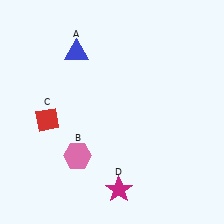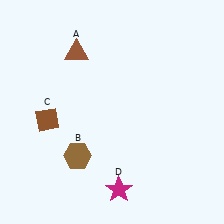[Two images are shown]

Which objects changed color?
A changed from blue to brown. B changed from pink to brown. C changed from red to brown.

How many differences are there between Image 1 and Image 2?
There are 3 differences between the two images.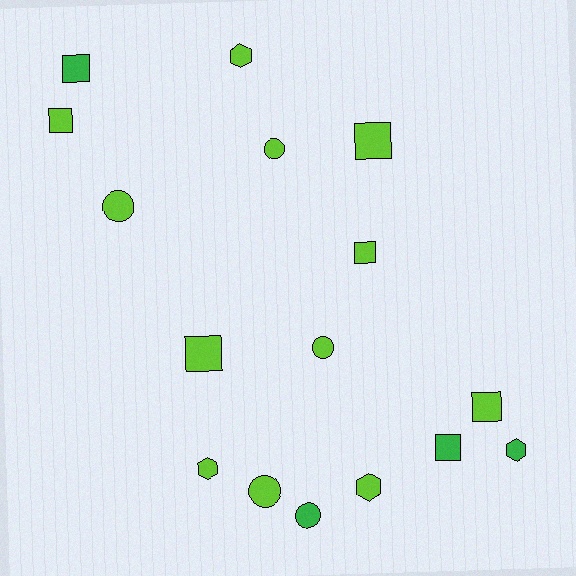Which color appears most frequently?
Lime, with 12 objects.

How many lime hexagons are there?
There are 3 lime hexagons.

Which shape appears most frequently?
Square, with 7 objects.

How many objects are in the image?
There are 16 objects.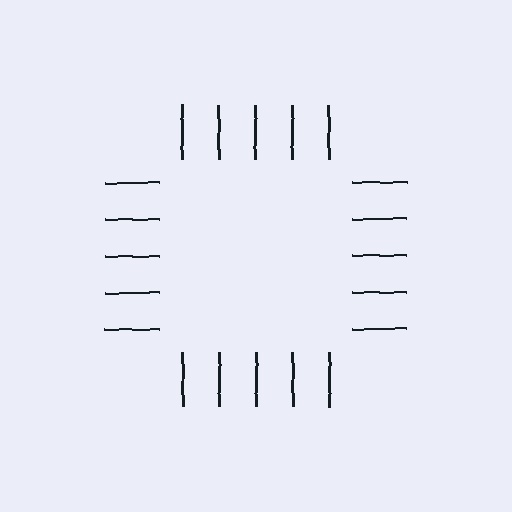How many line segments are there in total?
20 — 5 along each of the 4 edges.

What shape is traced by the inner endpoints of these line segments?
An illusory square — the line segments terminate on its edges but no continuous stroke is drawn.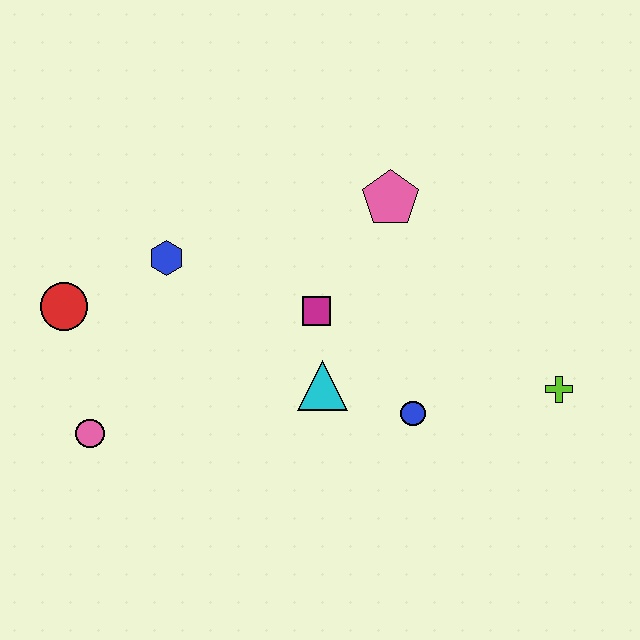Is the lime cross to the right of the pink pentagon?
Yes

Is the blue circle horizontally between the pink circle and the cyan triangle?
No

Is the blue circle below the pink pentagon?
Yes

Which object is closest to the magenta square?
The cyan triangle is closest to the magenta square.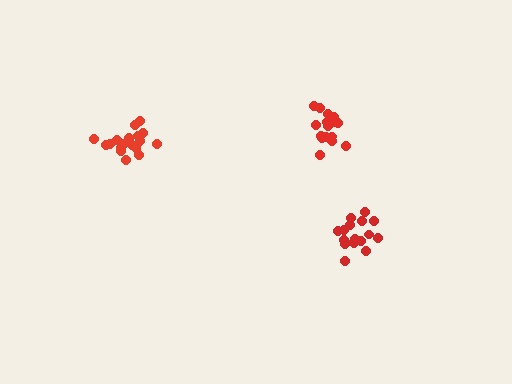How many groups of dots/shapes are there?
There are 3 groups.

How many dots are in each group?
Group 1: 17 dots, Group 2: 18 dots, Group 3: 19 dots (54 total).